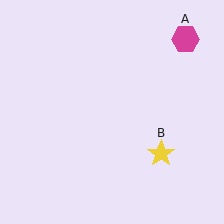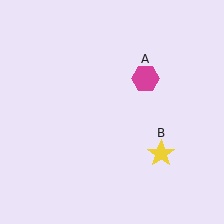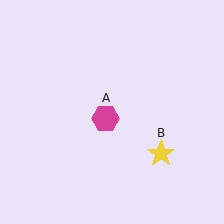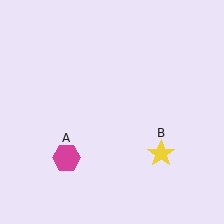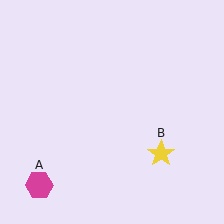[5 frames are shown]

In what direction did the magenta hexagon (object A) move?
The magenta hexagon (object A) moved down and to the left.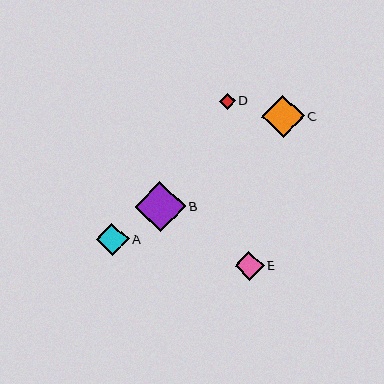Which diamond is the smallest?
Diamond D is the smallest with a size of approximately 16 pixels.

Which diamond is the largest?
Diamond B is the largest with a size of approximately 50 pixels.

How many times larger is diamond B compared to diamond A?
Diamond B is approximately 1.5 times the size of diamond A.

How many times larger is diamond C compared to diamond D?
Diamond C is approximately 2.7 times the size of diamond D.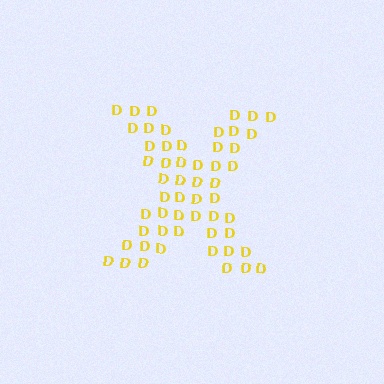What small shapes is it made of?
It is made of small letter D's.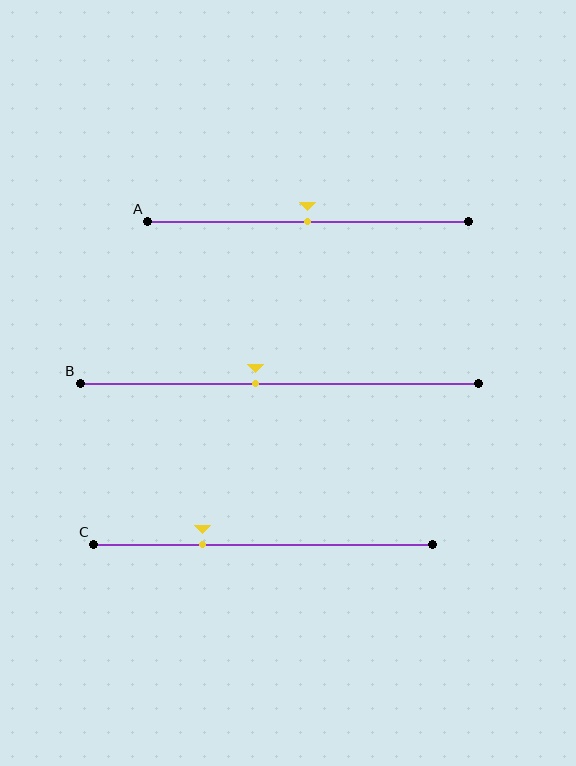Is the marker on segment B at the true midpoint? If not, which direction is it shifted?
No, the marker on segment B is shifted to the left by about 6% of the segment length.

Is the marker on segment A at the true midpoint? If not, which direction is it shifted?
Yes, the marker on segment A is at the true midpoint.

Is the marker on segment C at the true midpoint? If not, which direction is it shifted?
No, the marker on segment C is shifted to the left by about 18% of the segment length.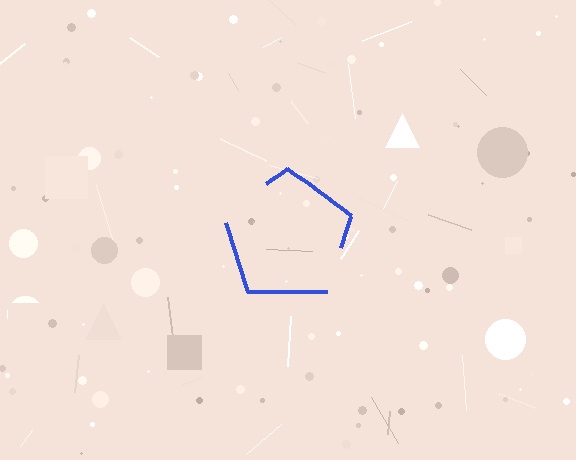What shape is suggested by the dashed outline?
The dashed outline suggests a pentagon.